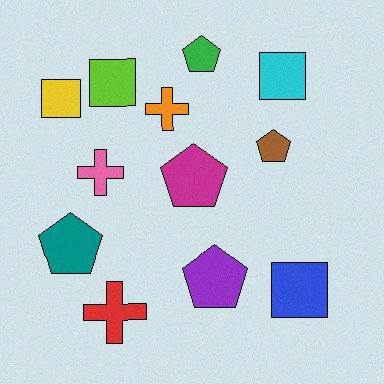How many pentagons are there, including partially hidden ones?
There are 5 pentagons.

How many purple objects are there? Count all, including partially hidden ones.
There is 1 purple object.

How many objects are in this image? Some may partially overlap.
There are 12 objects.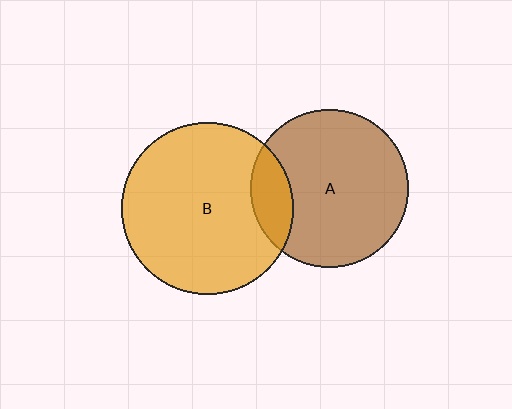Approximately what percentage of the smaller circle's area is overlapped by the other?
Approximately 15%.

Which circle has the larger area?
Circle B (orange).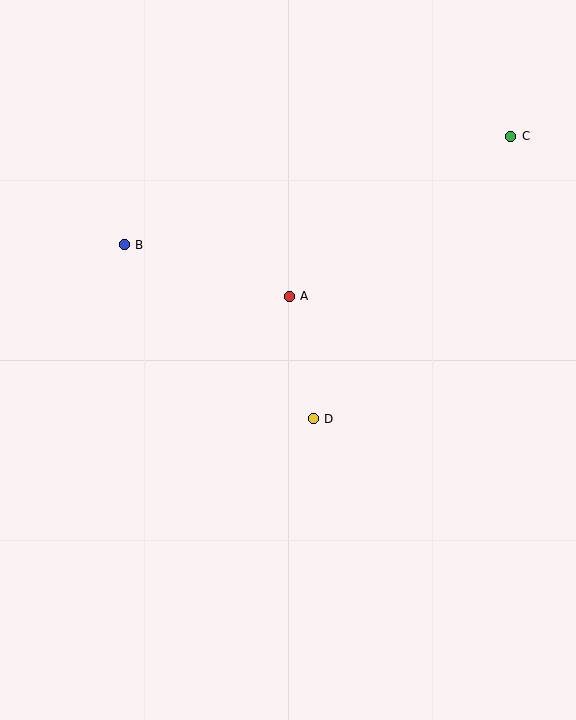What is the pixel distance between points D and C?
The distance between D and C is 345 pixels.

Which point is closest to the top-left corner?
Point B is closest to the top-left corner.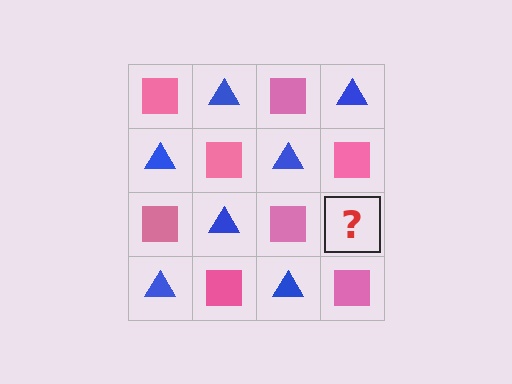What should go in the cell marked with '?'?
The missing cell should contain a blue triangle.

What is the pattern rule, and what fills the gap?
The rule is that it alternates pink square and blue triangle in a checkerboard pattern. The gap should be filled with a blue triangle.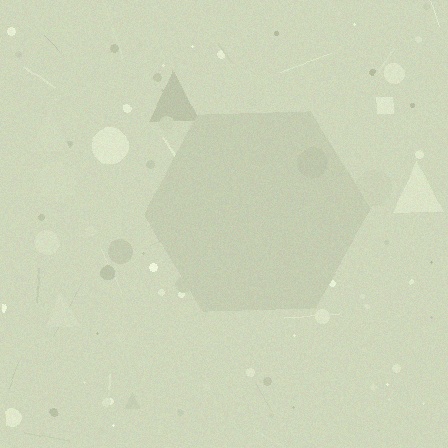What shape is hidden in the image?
A hexagon is hidden in the image.